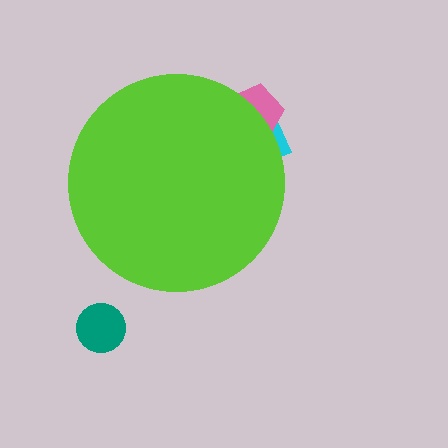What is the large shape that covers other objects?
A lime circle.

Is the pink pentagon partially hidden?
Yes, the pink pentagon is partially hidden behind the lime circle.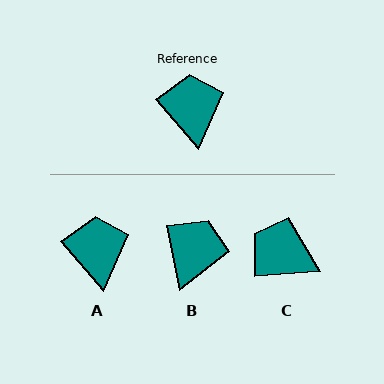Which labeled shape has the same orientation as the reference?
A.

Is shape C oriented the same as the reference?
No, it is off by about 54 degrees.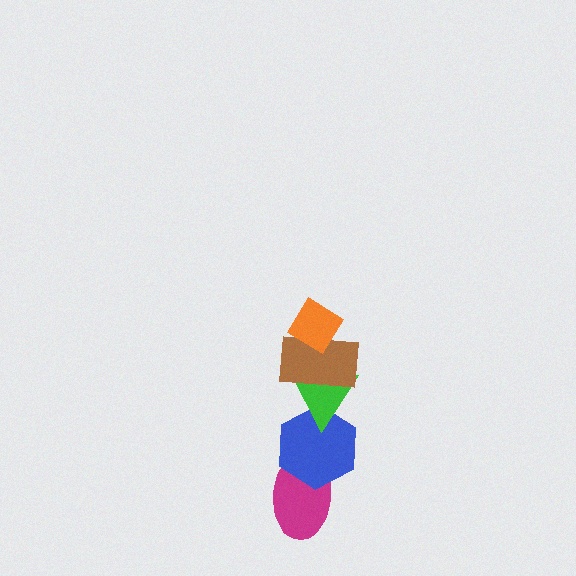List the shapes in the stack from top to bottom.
From top to bottom: the orange diamond, the brown rectangle, the green triangle, the blue hexagon, the magenta ellipse.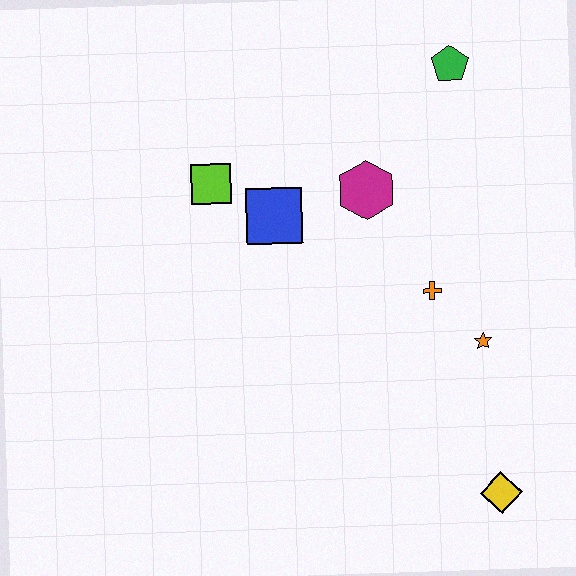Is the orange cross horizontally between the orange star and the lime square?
Yes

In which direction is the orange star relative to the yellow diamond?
The orange star is above the yellow diamond.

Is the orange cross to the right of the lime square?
Yes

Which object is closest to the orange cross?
The orange star is closest to the orange cross.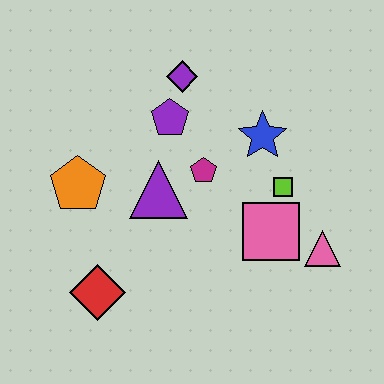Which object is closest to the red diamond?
The orange pentagon is closest to the red diamond.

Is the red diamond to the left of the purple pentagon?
Yes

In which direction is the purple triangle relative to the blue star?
The purple triangle is to the left of the blue star.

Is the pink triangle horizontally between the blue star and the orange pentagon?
No